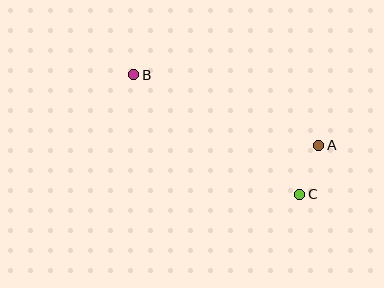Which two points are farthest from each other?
Points B and C are farthest from each other.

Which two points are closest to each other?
Points A and C are closest to each other.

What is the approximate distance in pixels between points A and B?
The distance between A and B is approximately 198 pixels.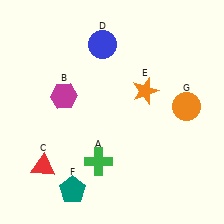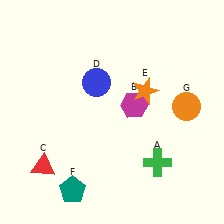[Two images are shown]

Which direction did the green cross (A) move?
The green cross (A) moved right.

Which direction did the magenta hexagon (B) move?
The magenta hexagon (B) moved right.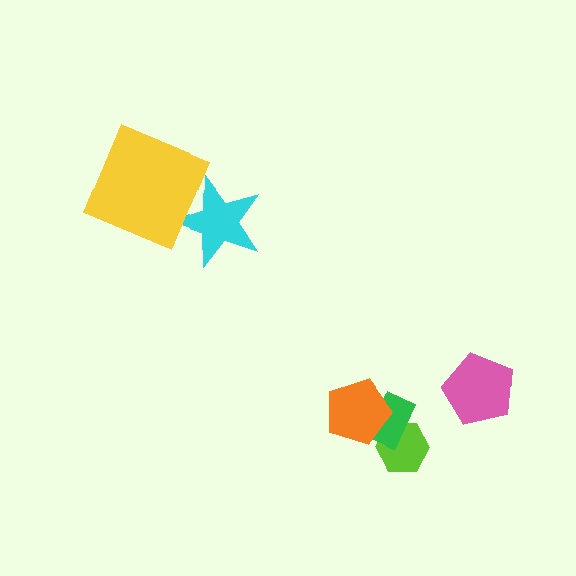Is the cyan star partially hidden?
Yes, it is partially covered by another shape.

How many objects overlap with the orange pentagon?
1 object overlaps with the orange pentagon.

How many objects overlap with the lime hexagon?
1 object overlaps with the lime hexagon.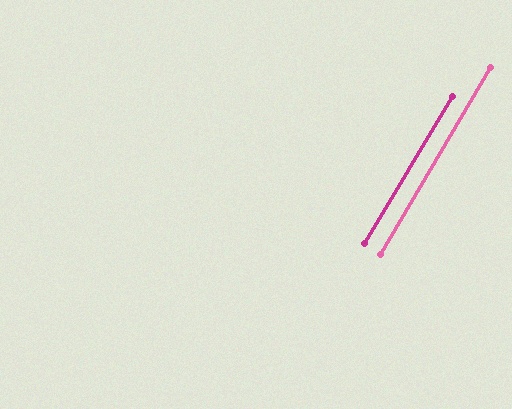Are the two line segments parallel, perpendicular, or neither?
Parallel — their directions differ by only 0.5°.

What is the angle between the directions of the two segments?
Approximately 1 degree.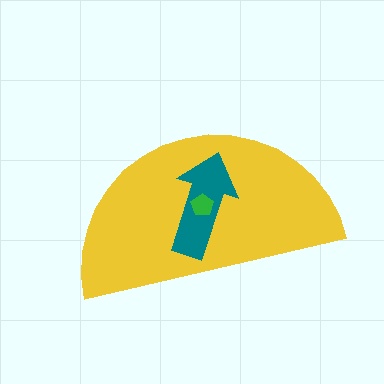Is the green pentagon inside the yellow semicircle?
Yes.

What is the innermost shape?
The green pentagon.